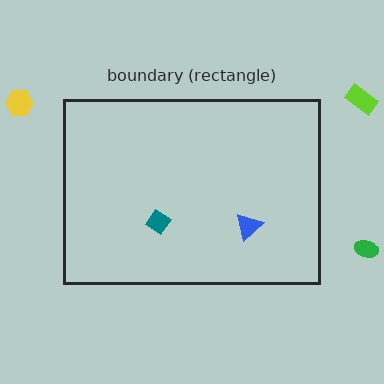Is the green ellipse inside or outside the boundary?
Outside.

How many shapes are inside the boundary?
2 inside, 3 outside.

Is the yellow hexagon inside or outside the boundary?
Outside.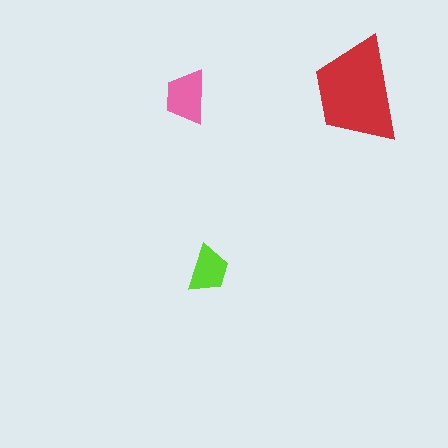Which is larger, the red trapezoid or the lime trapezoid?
The red one.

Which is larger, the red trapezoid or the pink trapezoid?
The red one.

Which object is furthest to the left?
The pink trapezoid is leftmost.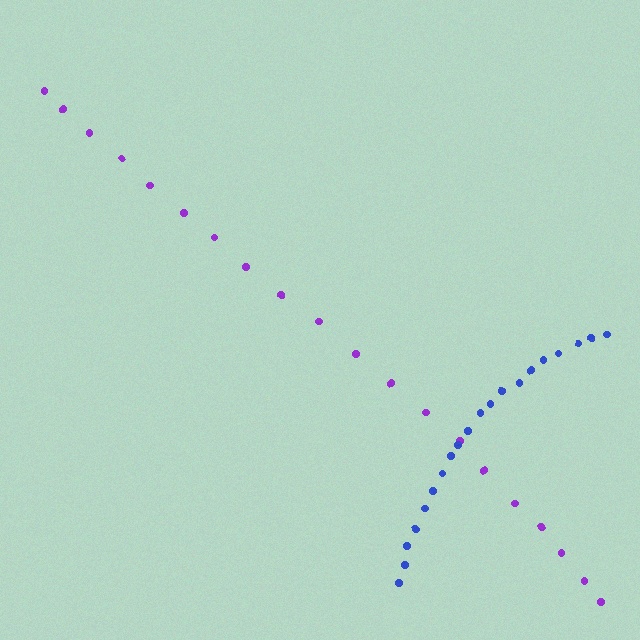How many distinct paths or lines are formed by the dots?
There are 2 distinct paths.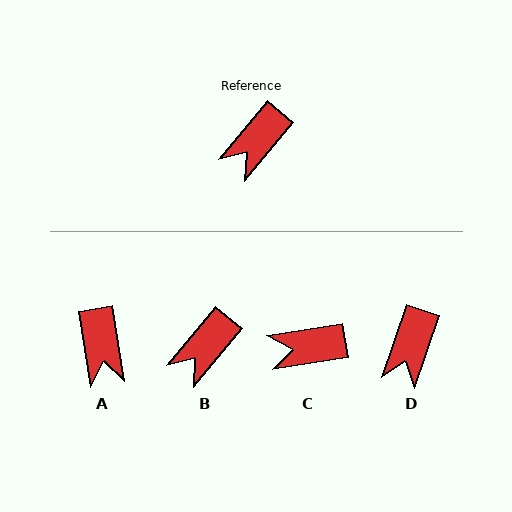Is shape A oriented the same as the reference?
No, it is off by about 49 degrees.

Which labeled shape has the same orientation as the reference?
B.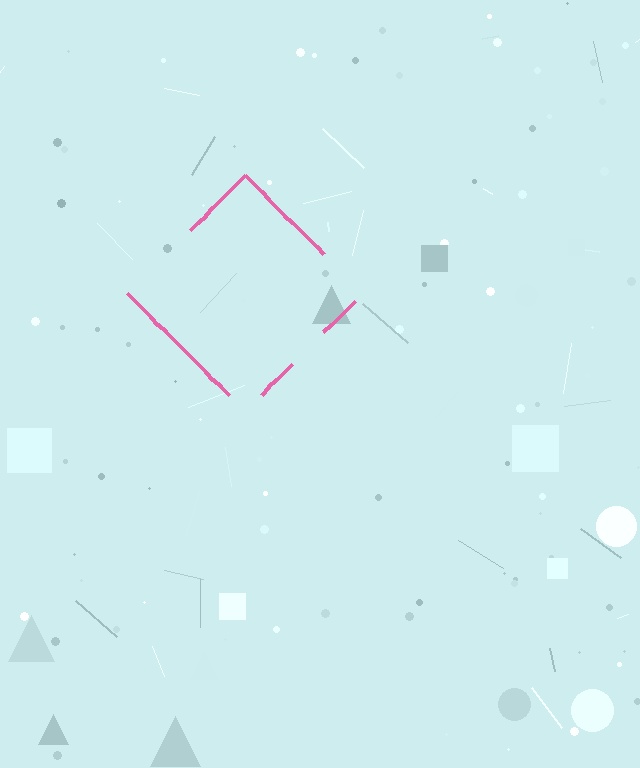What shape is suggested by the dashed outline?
The dashed outline suggests a diamond.